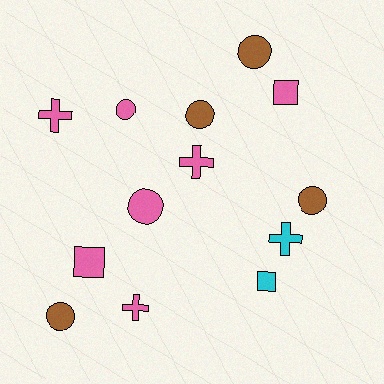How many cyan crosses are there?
There is 1 cyan cross.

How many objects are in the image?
There are 13 objects.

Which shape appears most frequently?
Circle, with 6 objects.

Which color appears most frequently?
Pink, with 7 objects.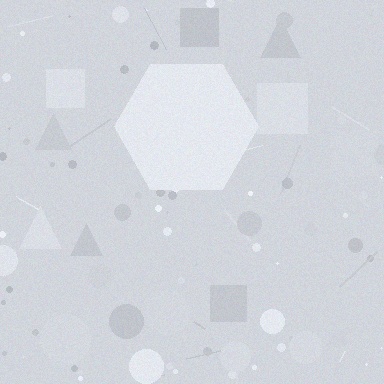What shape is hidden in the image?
A hexagon is hidden in the image.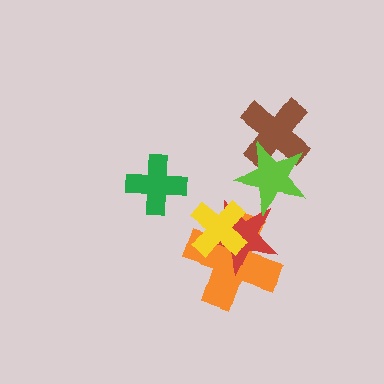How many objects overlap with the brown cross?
1 object overlaps with the brown cross.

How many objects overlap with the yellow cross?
2 objects overlap with the yellow cross.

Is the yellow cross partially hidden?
No, no other shape covers it.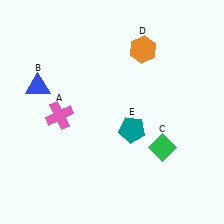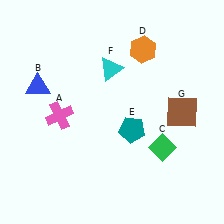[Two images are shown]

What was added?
A cyan triangle (F), a brown square (G) were added in Image 2.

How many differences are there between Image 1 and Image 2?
There are 2 differences between the two images.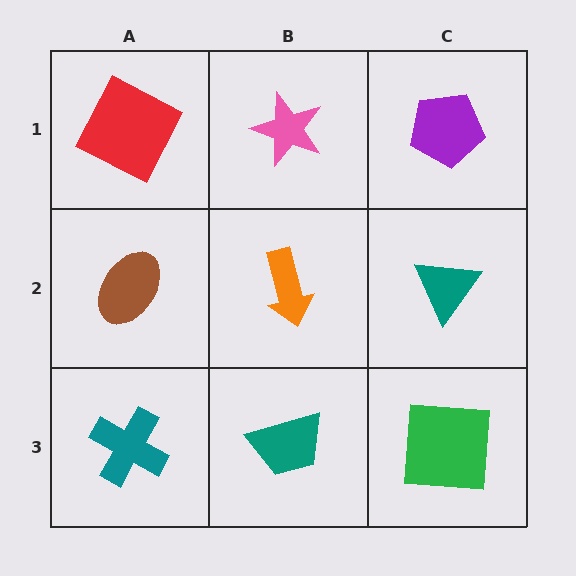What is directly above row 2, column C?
A purple pentagon.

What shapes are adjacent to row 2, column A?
A red square (row 1, column A), a teal cross (row 3, column A), an orange arrow (row 2, column B).